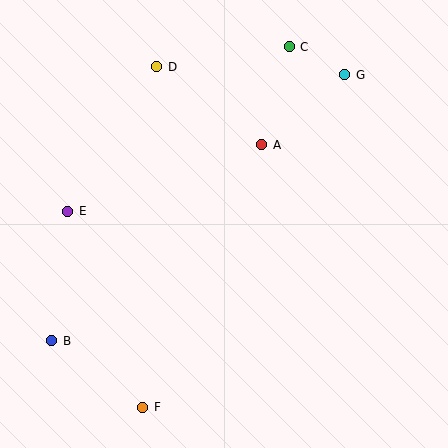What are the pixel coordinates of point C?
Point C is at (289, 47).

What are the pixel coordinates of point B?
Point B is at (52, 341).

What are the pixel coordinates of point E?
Point E is at (68, 211).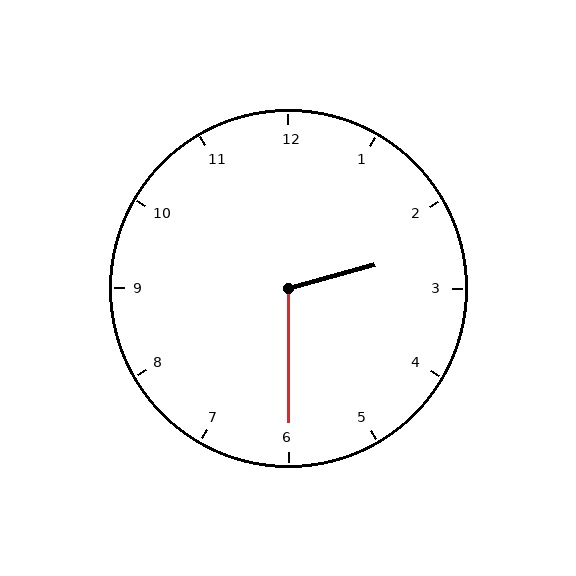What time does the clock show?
2:30.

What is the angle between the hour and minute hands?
Approximately 105 degrees.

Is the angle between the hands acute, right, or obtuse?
It is obtuse.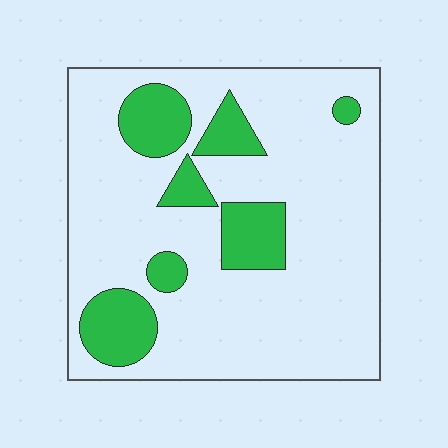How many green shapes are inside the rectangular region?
7.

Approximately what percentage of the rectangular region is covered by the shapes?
Approximately 20%.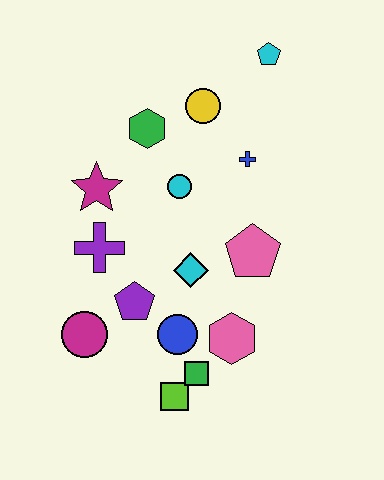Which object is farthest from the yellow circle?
The lime square is farthest from the yellow circle.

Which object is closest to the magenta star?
The purple cross is closest to the magenta star.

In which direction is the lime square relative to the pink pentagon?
The lime square is below the pink pentagon.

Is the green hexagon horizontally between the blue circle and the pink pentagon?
No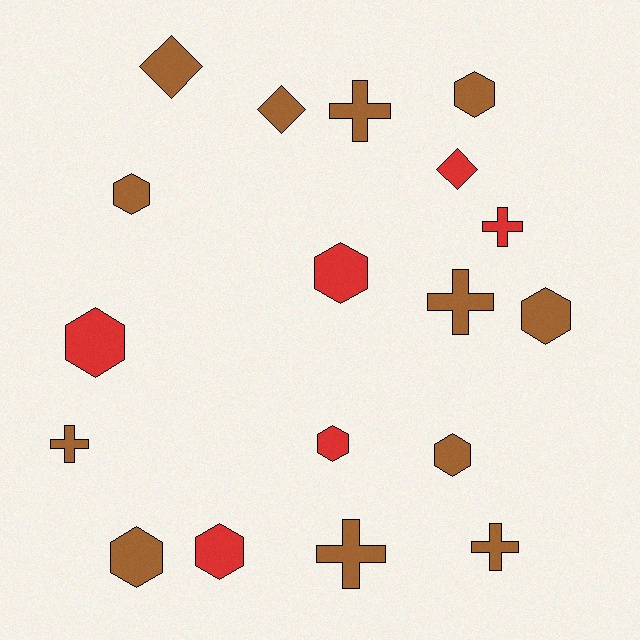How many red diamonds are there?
There is 1 red diamond.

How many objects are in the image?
There are 18 objects.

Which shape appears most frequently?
Hexagon, with 9 objects.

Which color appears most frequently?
Brown, with 12 objects.